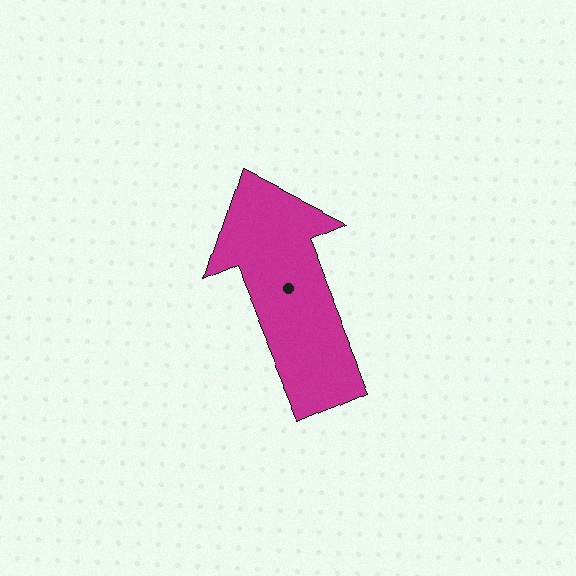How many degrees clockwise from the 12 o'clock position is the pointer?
Approximately 337 degrees.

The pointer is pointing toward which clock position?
Roughly 11 o'clock.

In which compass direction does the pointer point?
Northwest.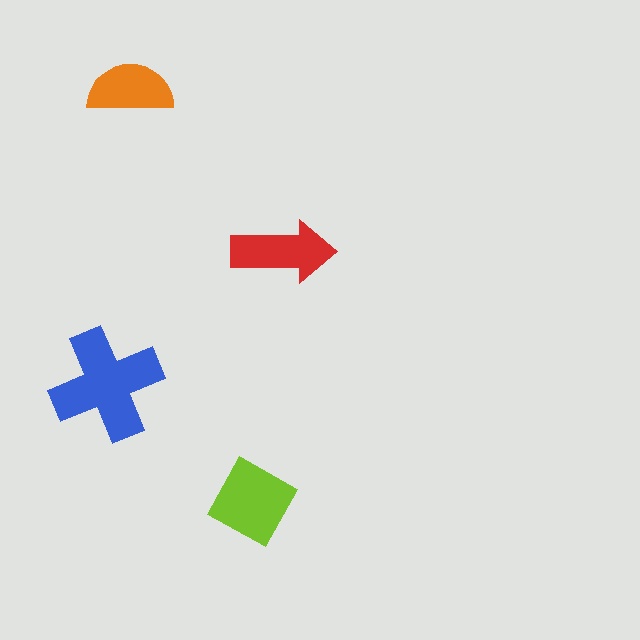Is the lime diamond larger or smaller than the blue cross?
Smaller.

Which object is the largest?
The blue cross.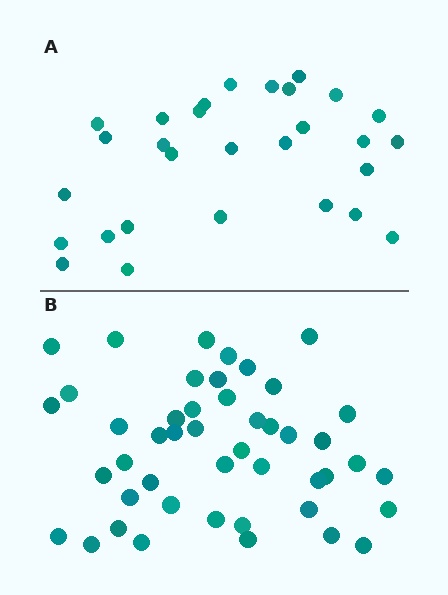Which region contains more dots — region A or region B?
Region B (the bottom region) has more dots.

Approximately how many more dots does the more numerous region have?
Region B has approximately 15 more dots than region A.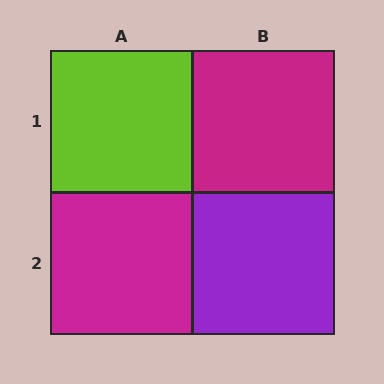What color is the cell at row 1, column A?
Lime.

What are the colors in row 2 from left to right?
Magenta, purple.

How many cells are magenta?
2 cells are magenta.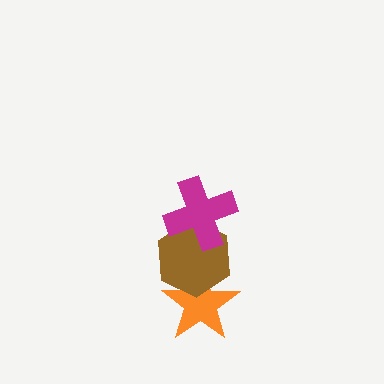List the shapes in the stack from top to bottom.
From top to bottom: the magenta cross, the brown hexagon, the orange star.